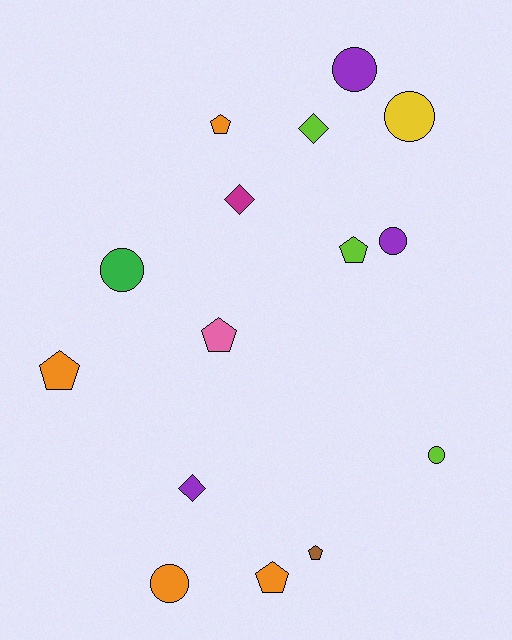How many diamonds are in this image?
There are 3 diamonds.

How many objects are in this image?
There are 15 objects.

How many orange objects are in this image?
There are 4 orange objects.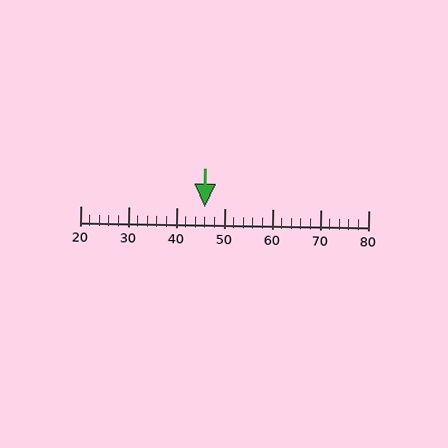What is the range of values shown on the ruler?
The ruler shows values from 20 to 80.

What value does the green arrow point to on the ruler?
The green arrow points to approximately 46.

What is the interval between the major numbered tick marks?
The major tick marks are spaced 10 units apart.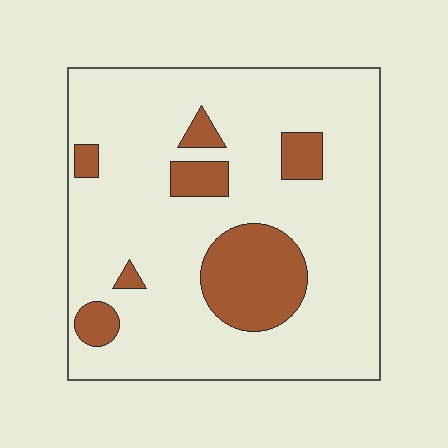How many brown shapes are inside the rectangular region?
7.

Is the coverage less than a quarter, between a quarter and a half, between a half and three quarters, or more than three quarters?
Less than a quarter.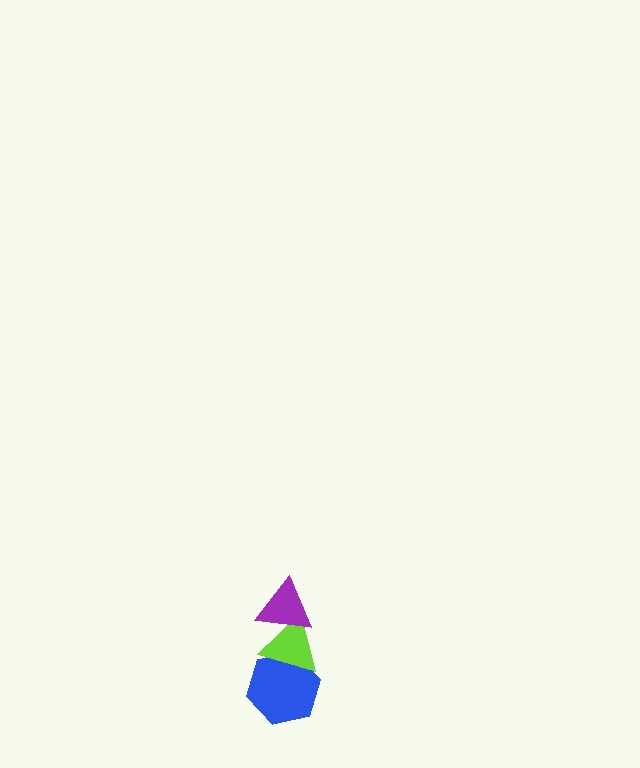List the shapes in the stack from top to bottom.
From top to bottom: the purple triangle, the lime triangle, the blue hexagon.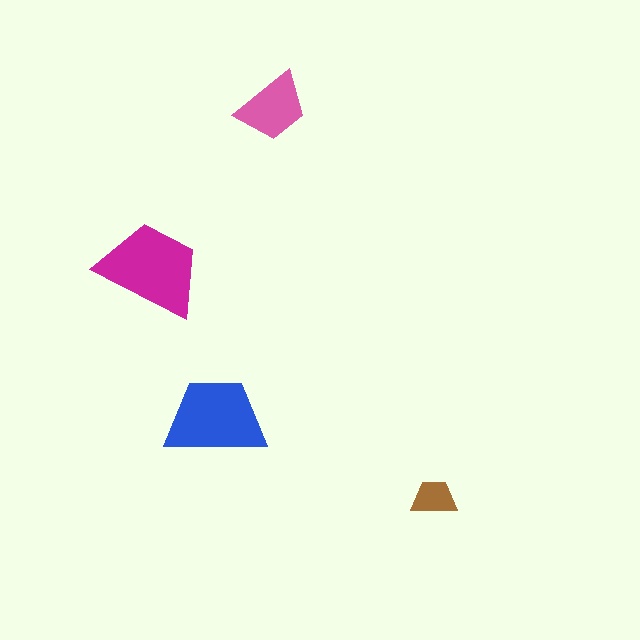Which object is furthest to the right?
The brown trapezoid is rightmost.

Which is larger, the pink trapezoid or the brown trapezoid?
The pink one.